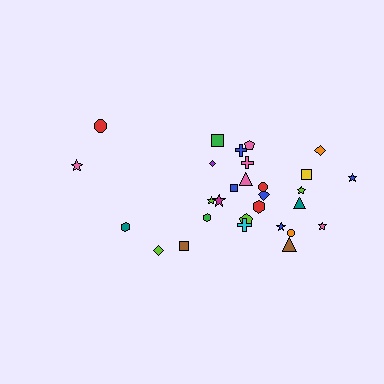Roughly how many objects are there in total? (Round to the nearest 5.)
Roughly 30 objects in total.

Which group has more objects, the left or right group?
The right group.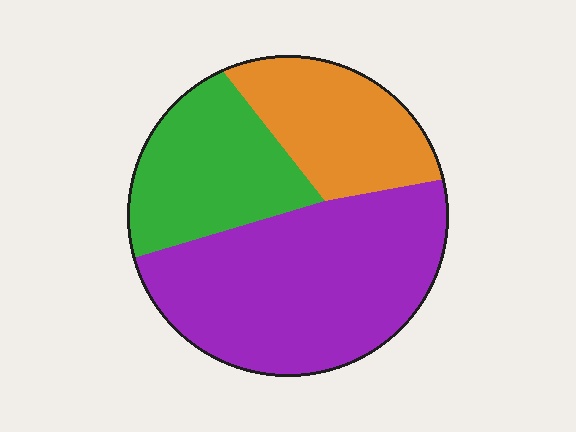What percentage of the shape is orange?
Orange takes up about one quarter (1/4) of the shape.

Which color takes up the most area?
Purple, at roughly 50%.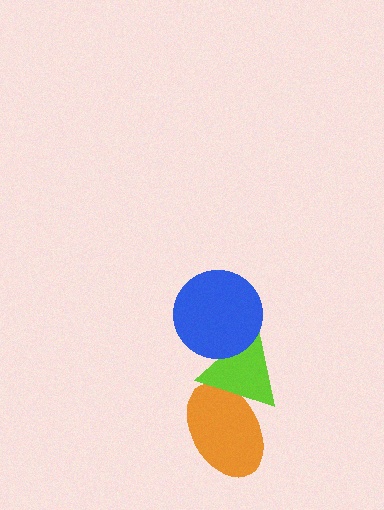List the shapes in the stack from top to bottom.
From top to bottom: the blue circle, the lime triangle, the orange ellipse.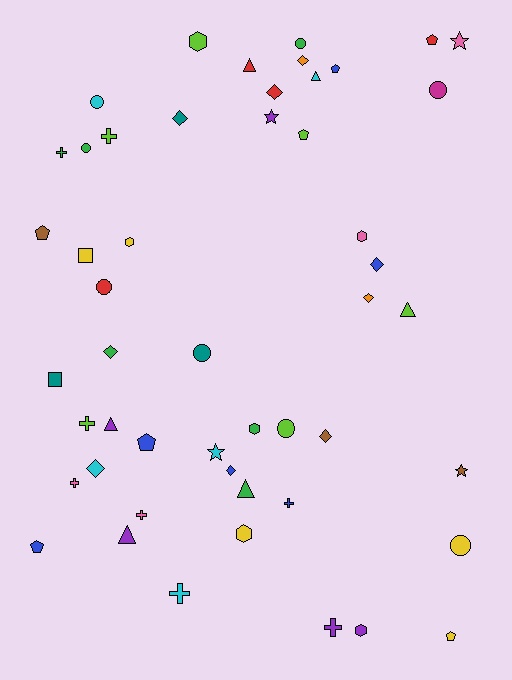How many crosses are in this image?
There are 8 crosses.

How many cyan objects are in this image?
There are 5 cyan objects.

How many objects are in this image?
There are 50 objects.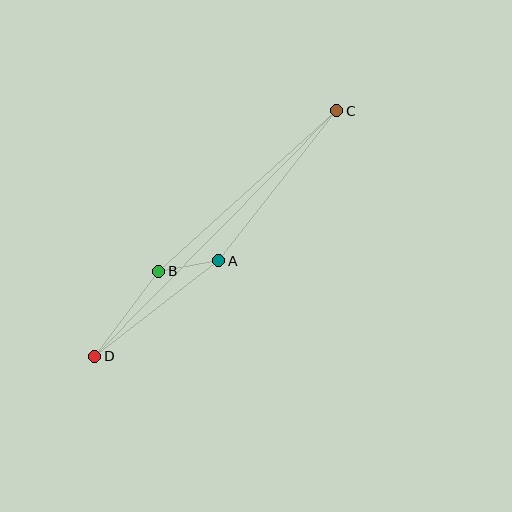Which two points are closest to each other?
Points A and B are closest to each other.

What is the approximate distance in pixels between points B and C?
The distance between B and C is approximately 240 pixels.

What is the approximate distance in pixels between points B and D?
The distance between B and D is approximately 107 pixels.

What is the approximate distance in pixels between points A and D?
The distance between A and D is approximately 157 pixels.